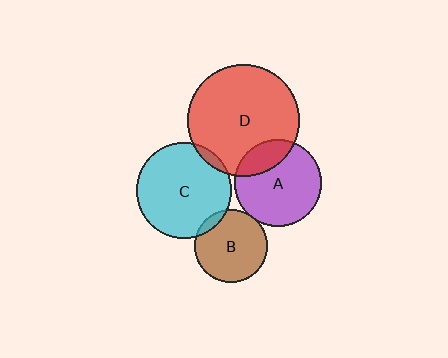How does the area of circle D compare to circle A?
Approximately 1.7 times.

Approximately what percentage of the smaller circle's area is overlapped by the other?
Approximately 5%.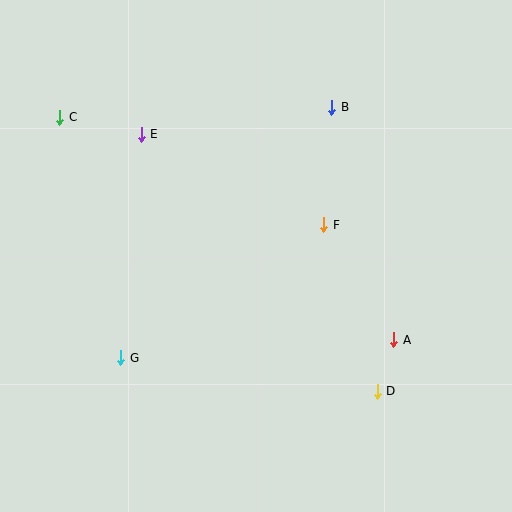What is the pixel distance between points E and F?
The distance between E and F is 204 pixels.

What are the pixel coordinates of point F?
Point F is at (324, 225).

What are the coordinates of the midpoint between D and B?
The midpoint between D and B is at (354, 249).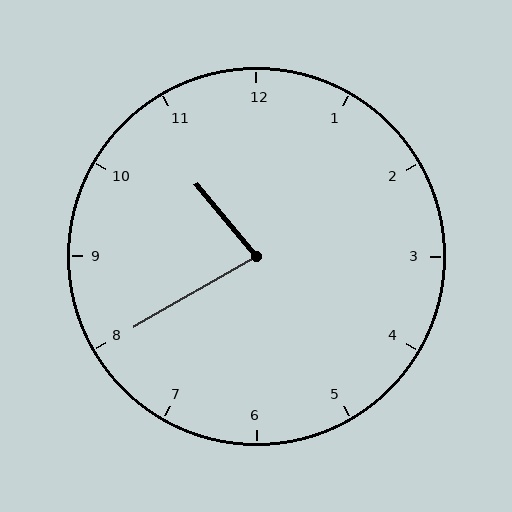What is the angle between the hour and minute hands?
Approximately 80 degrees.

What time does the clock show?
10:40.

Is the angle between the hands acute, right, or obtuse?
It is acute.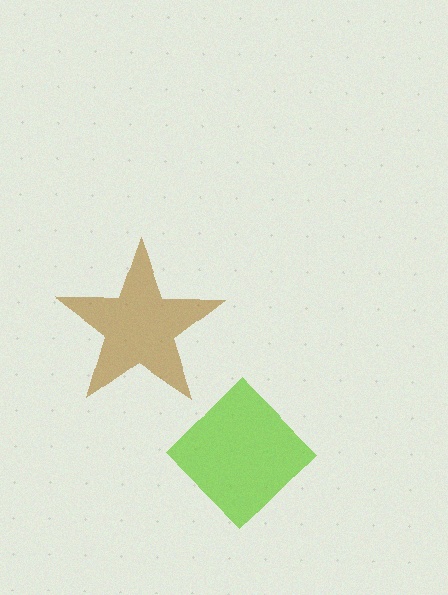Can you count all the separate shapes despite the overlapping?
Yes, there are 2 separate shapes.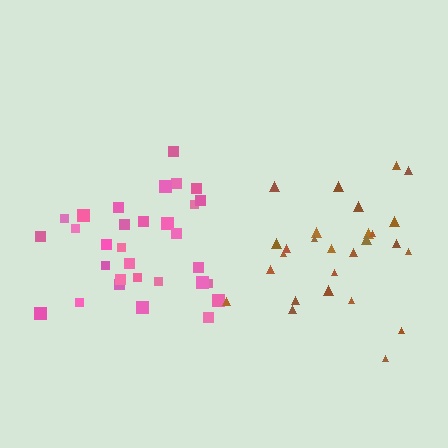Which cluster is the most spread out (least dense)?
Pink.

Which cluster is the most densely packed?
Brown.